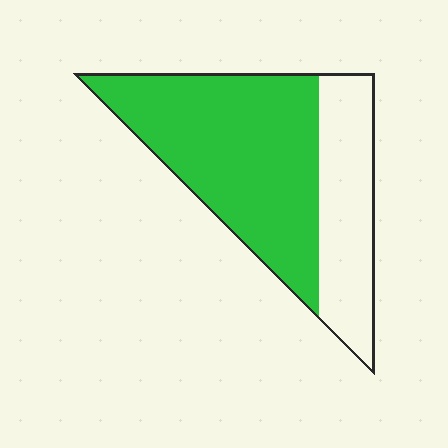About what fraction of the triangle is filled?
About two thirds (2/3).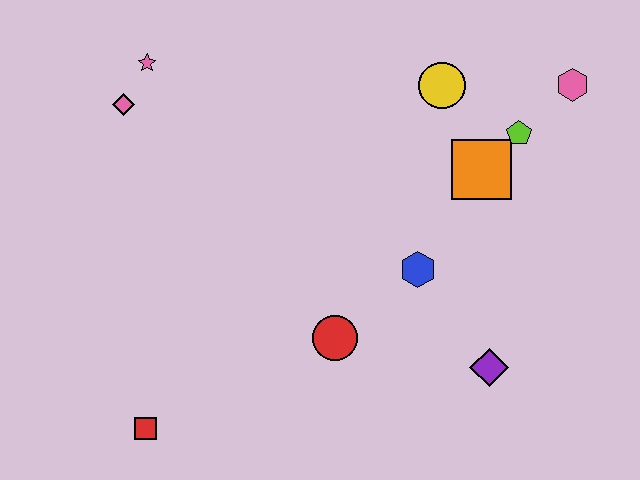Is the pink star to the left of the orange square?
Yes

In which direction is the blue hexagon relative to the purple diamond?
The blue hexagon is above the purple diamond.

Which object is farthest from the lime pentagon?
The red square is farthest from the lime pentagon.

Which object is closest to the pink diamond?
The pink star is closest to the pink diamond.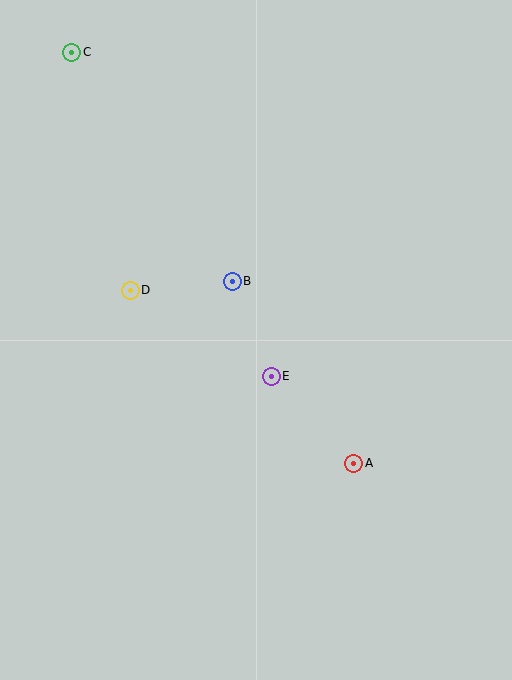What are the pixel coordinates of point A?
Point A is at (354, 463).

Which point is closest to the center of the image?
Point E at (271, 376) is closest to the center.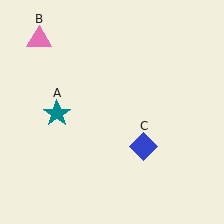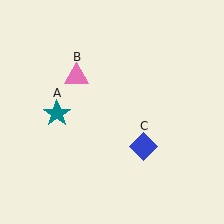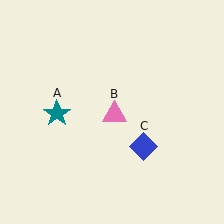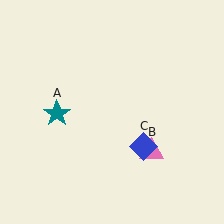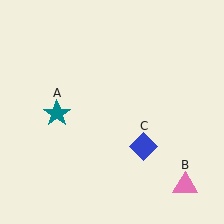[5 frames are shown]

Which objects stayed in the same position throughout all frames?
Teal star (object A) and blue diamond (object C) remained stationary.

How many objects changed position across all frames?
1 object changed position: pink triangle (object B).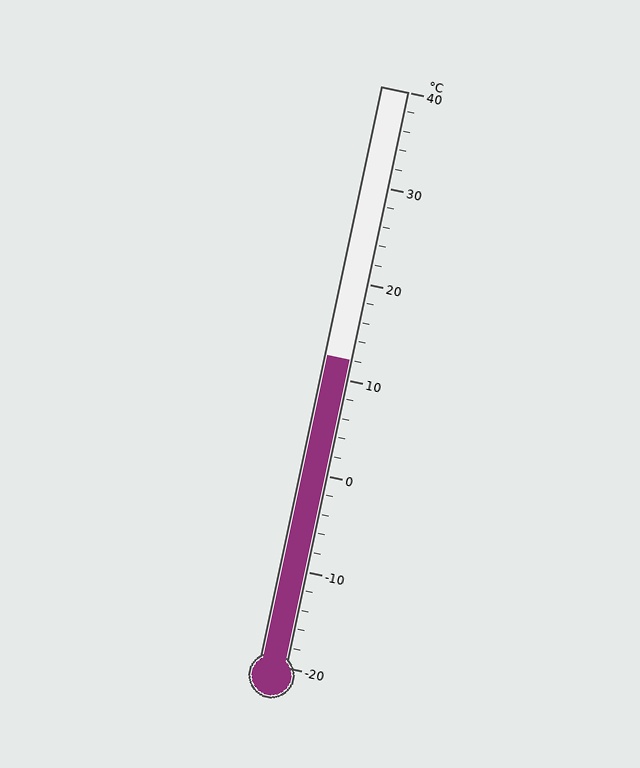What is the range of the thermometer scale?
The thermometer scale ranges from -20°C to 40°C.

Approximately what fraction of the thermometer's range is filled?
The thermometer is filled to approximately 55% of its range.